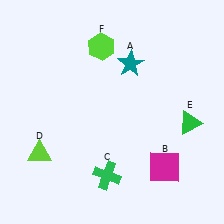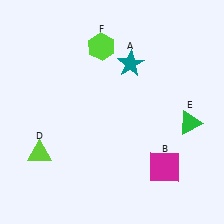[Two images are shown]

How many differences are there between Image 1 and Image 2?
There is 1 difference between the two images.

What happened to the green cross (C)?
The green cross (C) was removed in Image 2. It was in the bottom-left area of Image 1.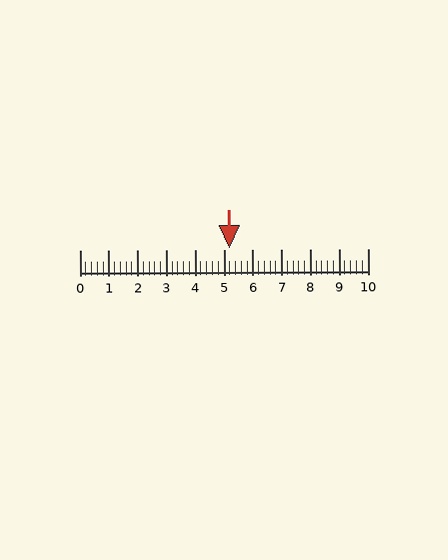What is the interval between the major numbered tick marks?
The major tick marks are spaced 1 units apart.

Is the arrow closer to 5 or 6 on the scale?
The arrow is closer to 5.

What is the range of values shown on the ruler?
The ruler shows values from 0 to 10.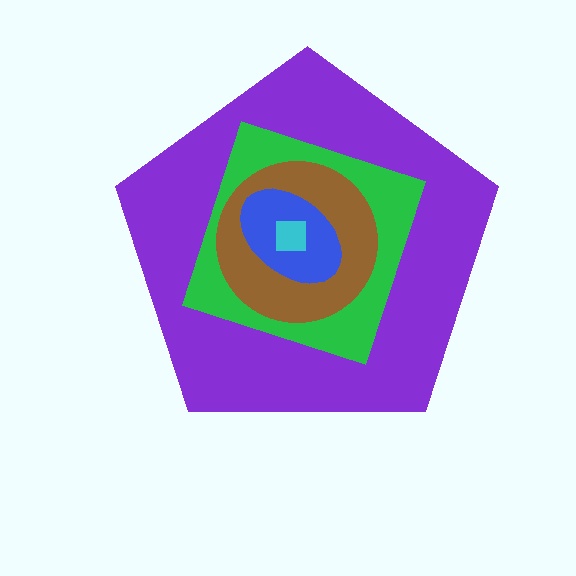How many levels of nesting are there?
5.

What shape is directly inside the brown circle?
The blue ellipse.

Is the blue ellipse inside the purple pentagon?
Yes.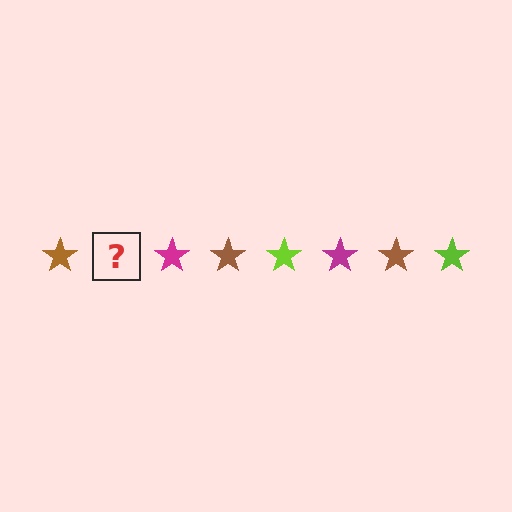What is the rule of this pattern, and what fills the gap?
The rule is that the pattern cycles through brown, lime, magenta stars. The gap should be filled with a lime star.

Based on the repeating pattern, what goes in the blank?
The blank should be a lime star.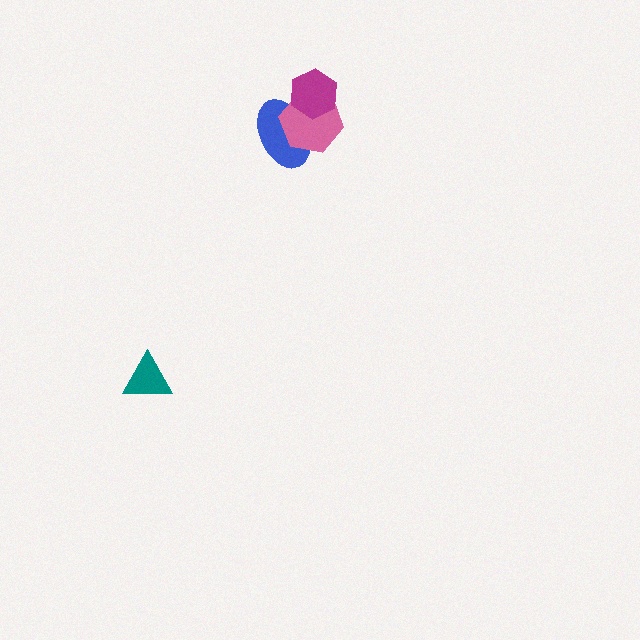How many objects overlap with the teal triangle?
0 objects overlap with the teal triangle.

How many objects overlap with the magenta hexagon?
2 objects overlap with the magenta hexagon.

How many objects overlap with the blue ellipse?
2 objects overlap with the blue ellipse.